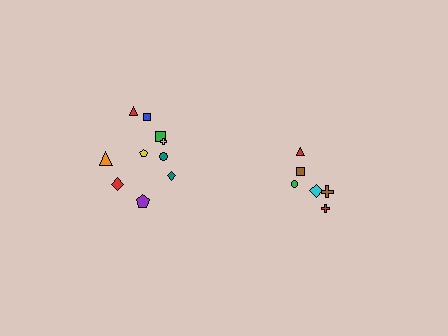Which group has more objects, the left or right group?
The left group.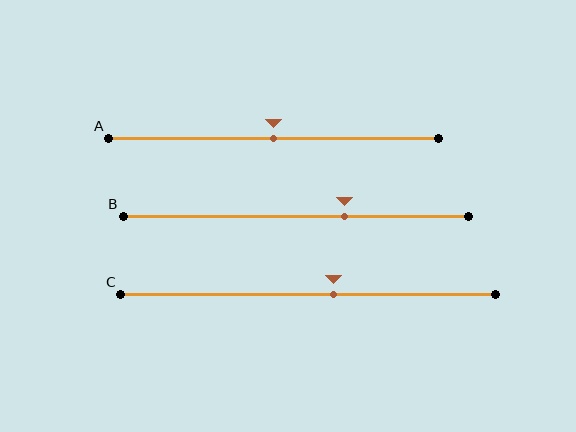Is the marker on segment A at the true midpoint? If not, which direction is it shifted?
Yes, the marker on segment A is at the true midpoint.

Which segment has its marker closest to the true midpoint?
Segment A has its marker closest to the true midpoint.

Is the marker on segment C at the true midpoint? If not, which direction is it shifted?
No, the marker on segment C is shifted to the right by about 7% of the segment length.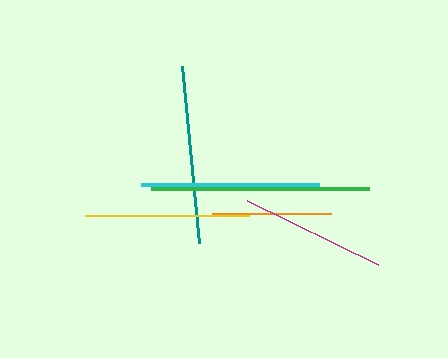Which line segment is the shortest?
The orange line is the shortest at approximately 119 pixels.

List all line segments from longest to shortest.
From longest to shortest: green, cyan, teal, yellow, magenta, orange.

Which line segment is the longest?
The green line is the longest at approximately 218 pixels.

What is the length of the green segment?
The green segment is approximately 218 pixels long.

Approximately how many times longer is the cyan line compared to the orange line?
The cyan line is approximately 1.5 times the length of the orange line.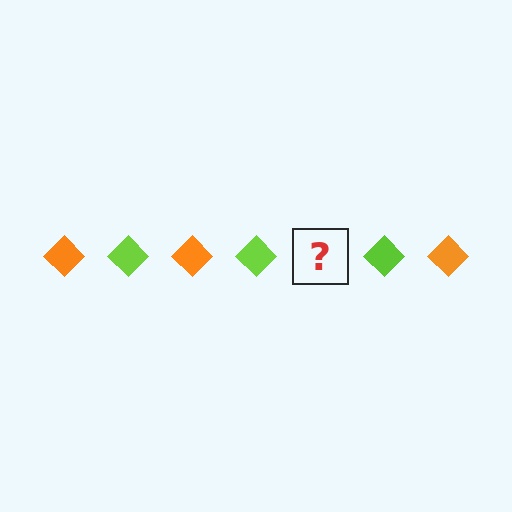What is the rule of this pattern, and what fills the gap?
The rule is that the pattern cycles through orange, lime diamonds. The gap should be filled with an orange diamond.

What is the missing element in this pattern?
The missing element is an orange diamond.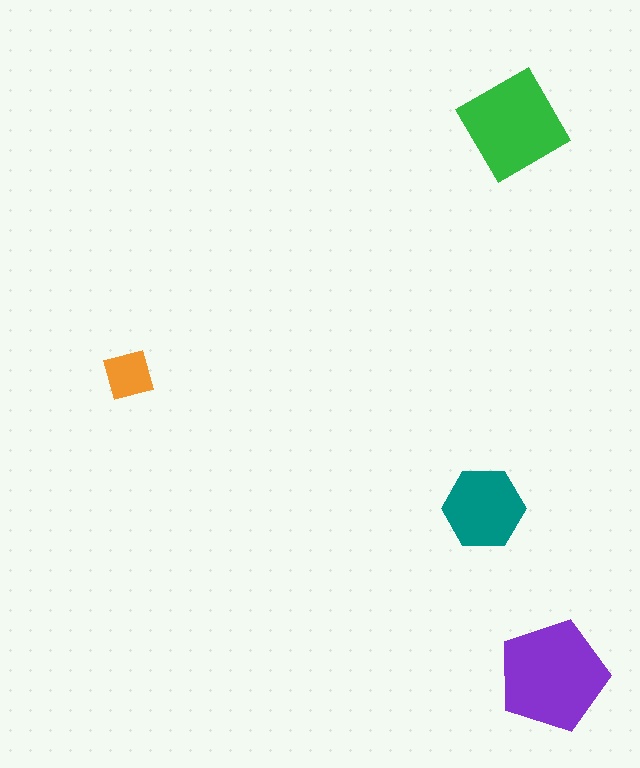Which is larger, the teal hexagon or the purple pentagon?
The purple pentagon.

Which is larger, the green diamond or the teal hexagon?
The green diamond.